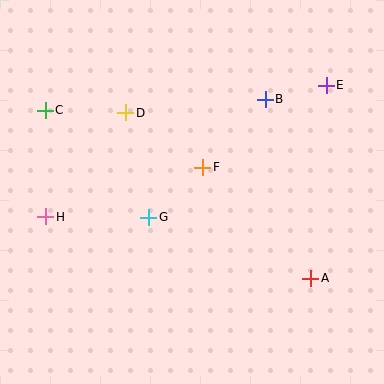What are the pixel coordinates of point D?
Point D is at (126, 113).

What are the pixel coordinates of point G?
Point G is at (149, 217).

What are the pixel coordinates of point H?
Point H is at (46, 217).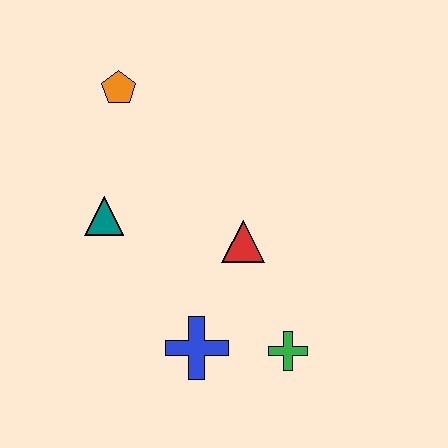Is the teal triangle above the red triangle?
Yes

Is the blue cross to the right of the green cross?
No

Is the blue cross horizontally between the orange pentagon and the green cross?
Yes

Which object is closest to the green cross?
The blue cross is closest to the green cross.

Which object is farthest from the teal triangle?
The green cross is farthest from the teal triangle.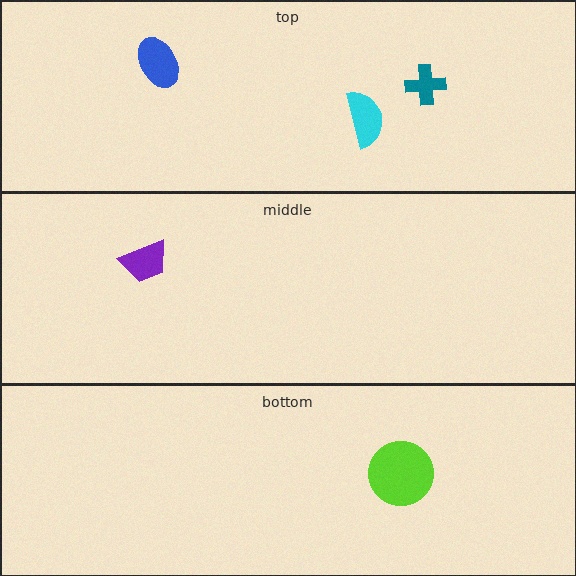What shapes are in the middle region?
The purple trapezoid.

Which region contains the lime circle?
The bottom region.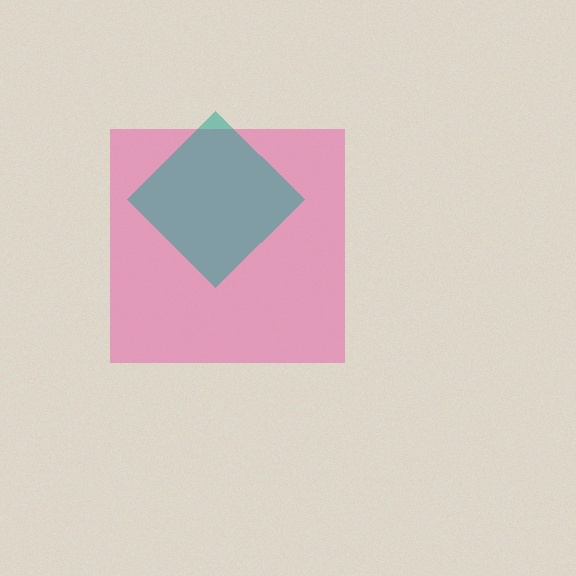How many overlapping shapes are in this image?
There are 2 overlapping shapes in the image.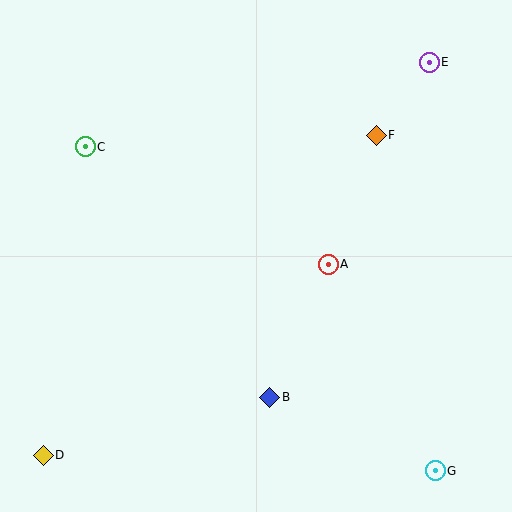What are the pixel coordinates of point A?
Point A is at (328, 264).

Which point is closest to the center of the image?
Point A at (328, 264) is closest to the center.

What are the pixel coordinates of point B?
Point B is at (270, 397).